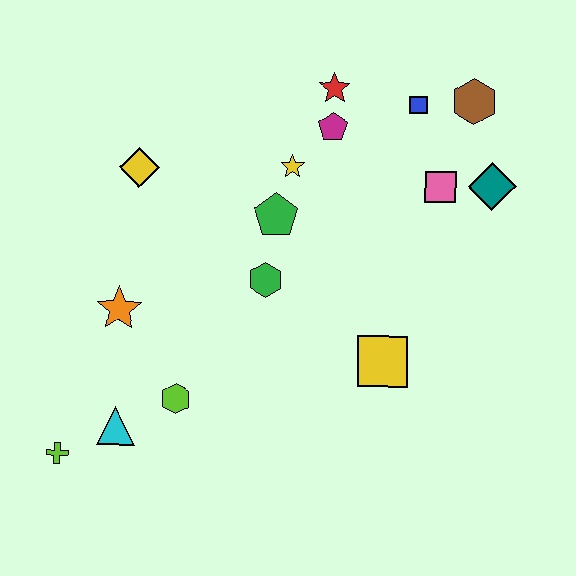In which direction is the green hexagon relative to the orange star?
The green hexagon is to the right of the orange star.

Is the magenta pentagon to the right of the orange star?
Yes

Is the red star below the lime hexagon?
No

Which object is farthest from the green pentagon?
The lime cross is farthest from the green pentagon.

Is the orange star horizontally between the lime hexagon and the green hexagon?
No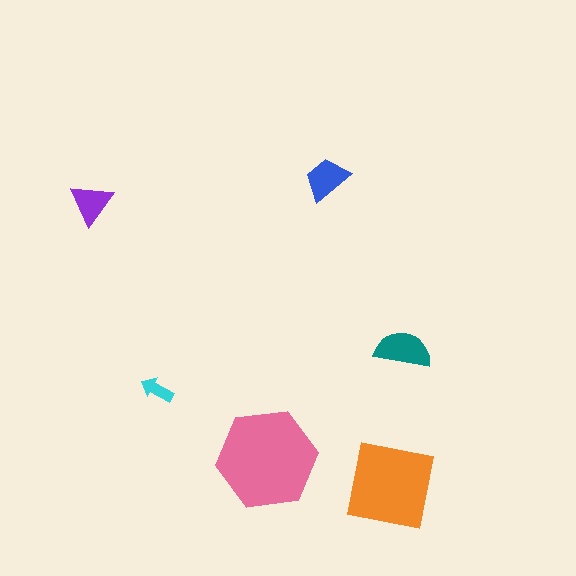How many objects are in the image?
There are 6 objects in the image.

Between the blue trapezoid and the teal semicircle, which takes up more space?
The teal semicircle.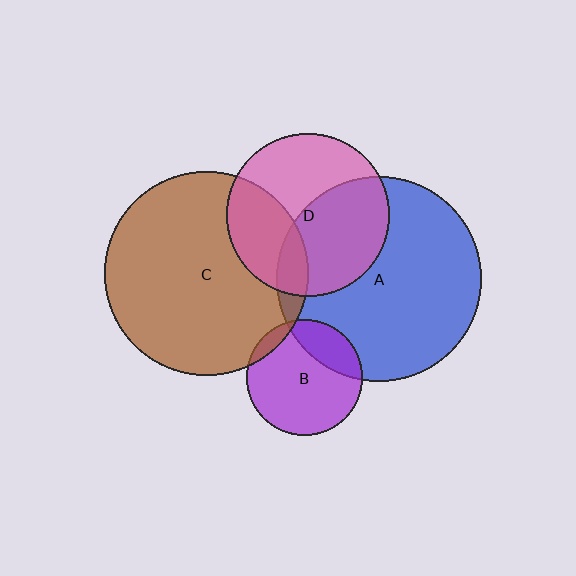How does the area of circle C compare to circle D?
Approximately 1.6 times.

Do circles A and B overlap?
Yes.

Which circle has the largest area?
Circle C (brown).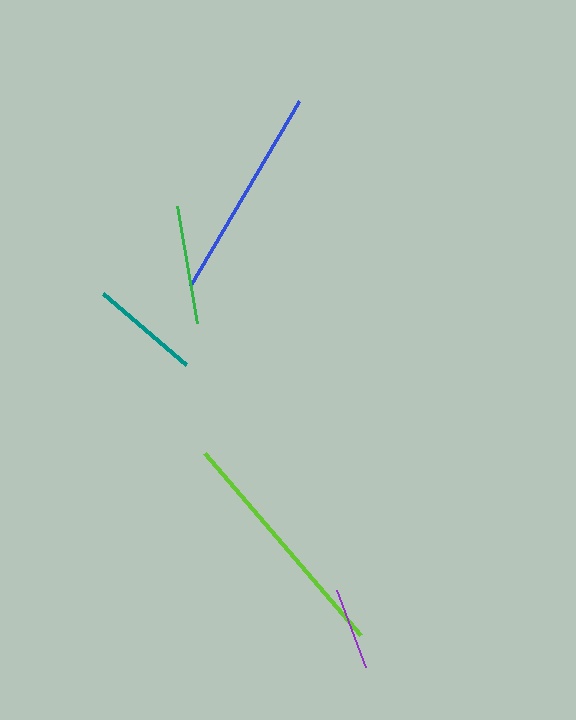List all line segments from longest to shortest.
From longest to shortest: lime, blue, green, teal, purple.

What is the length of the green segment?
The green segment is approximately 118 pixels long.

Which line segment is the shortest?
The purple line is the shortest at approximately 82 pixels.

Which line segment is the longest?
The lime line is the longest at approximately 239 pixels.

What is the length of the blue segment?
The blue segment is approximately 214 pixels long.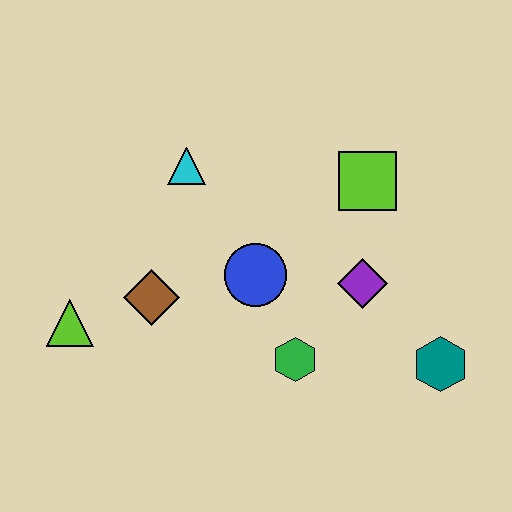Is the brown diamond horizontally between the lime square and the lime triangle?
Yes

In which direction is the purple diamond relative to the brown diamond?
The purple diamond is to the right of the brown diamond.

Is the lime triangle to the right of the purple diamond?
No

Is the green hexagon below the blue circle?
Yes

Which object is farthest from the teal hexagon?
The lime triangle is farthest from the teal hexagon.